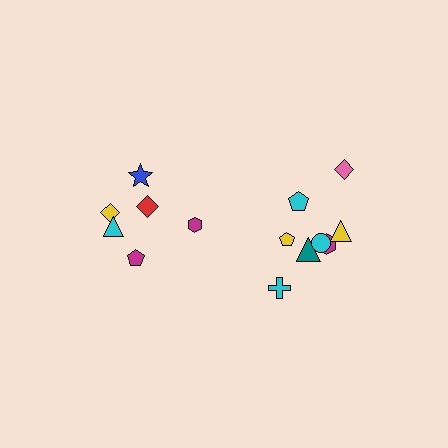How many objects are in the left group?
There are 6 objects.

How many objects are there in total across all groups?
There are 14 objects.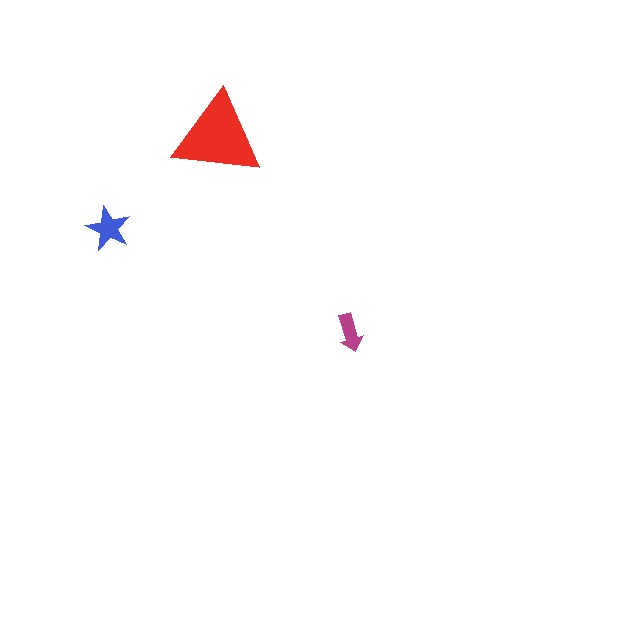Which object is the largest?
The red triangle.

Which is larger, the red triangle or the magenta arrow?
The red triangle.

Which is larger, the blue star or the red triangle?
The red triangle.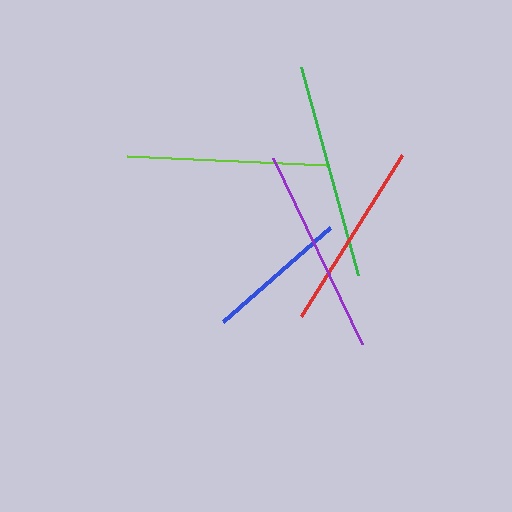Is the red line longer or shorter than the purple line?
The purple line is longer than the red line.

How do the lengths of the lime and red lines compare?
The lime and red lines are approximately the same length.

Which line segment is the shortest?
The blue line is the shortest at approximately 143 pixels.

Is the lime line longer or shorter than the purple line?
The purple line is longer than the lime line.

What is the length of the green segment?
The green segment is approximately 215 pixels long.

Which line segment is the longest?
The green line is the longest at approximately 215 pixels.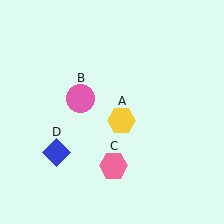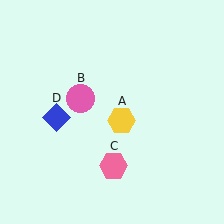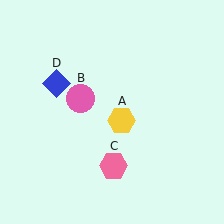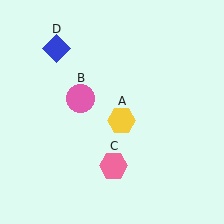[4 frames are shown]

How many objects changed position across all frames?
1 object changed position: blue diamond (object D).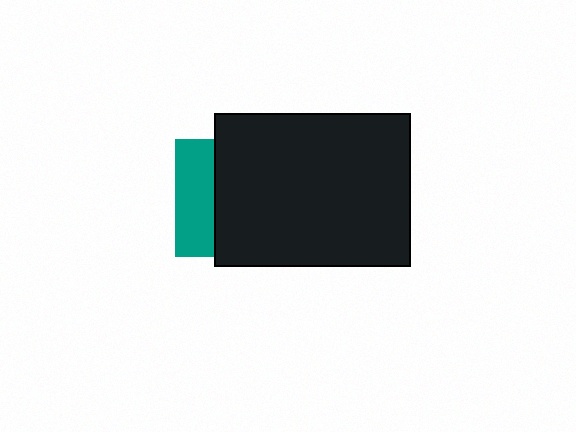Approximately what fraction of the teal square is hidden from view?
Roughly 68% of the teal square is hidden behind the black rectangle.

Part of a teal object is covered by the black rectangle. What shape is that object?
It is a square.